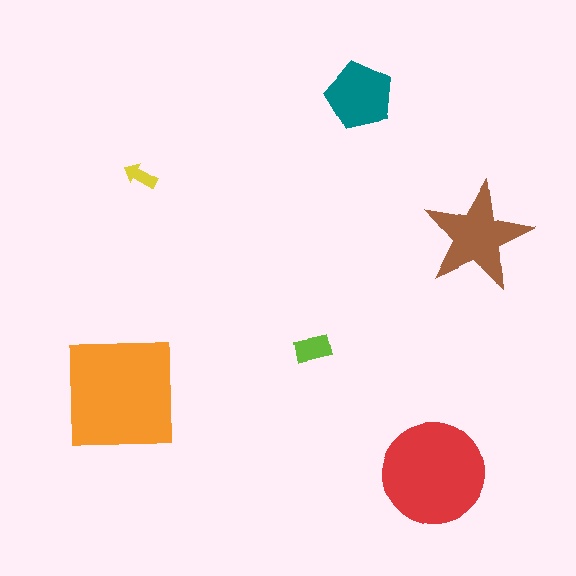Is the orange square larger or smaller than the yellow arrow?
Larger.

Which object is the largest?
The orange square.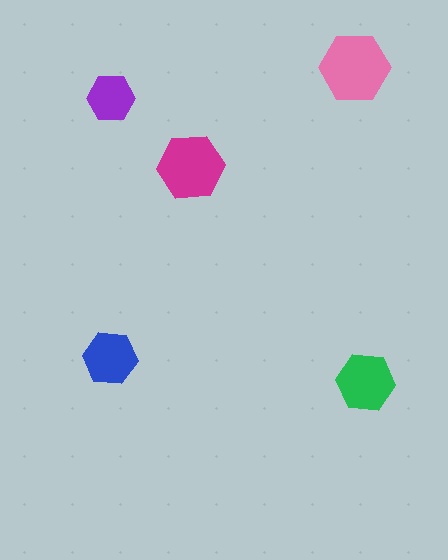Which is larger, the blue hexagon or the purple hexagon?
The blue one.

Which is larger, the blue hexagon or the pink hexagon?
The pink one.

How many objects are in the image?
There are 5 objects in the image.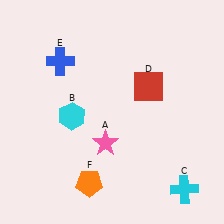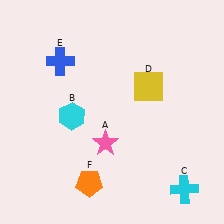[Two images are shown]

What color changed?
The square (D) changed from red in Image 1 to yellow in Image 2.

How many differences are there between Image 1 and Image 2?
There is 1 difference between the two images.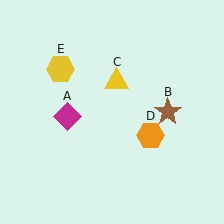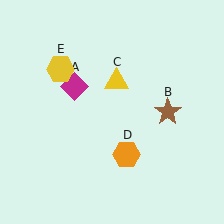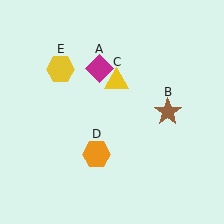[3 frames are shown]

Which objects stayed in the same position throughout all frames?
Brown star (object B) and yellow triangle (object C) and yellow hexagon (object E) remained stationary.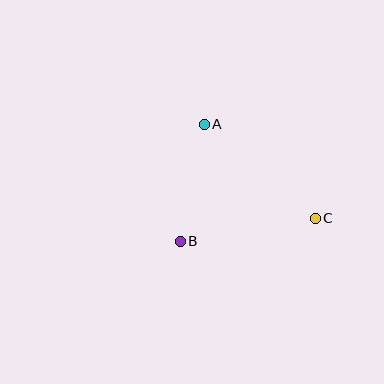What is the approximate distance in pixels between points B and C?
The distance between B and C is approximately 137 pixels.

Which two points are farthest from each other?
Points A and C are farthest from each other.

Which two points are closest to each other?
Points A and B are closest to each other.